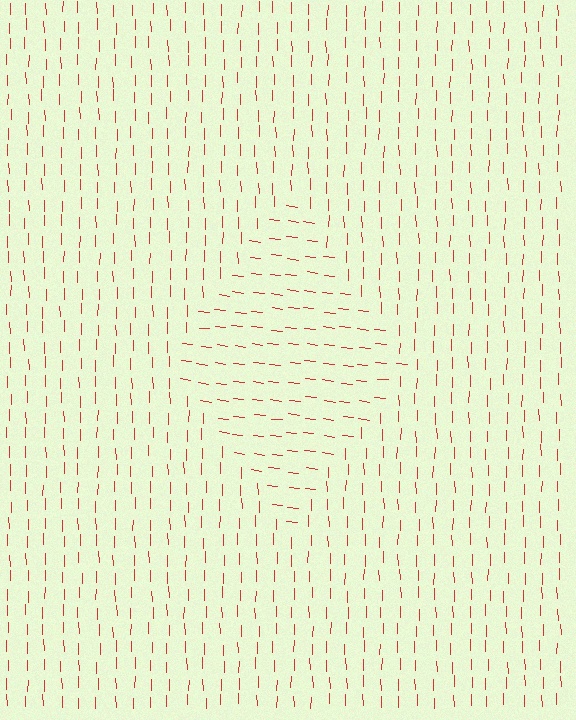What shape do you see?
I see a diamond.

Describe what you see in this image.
The image is filled with small red line segments. A diamond region in the image has lines oriented differently from the surrounding lines, creating a visible texture boundary.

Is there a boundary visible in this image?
Yes, there is a texture boundary formed by a change in line orientation.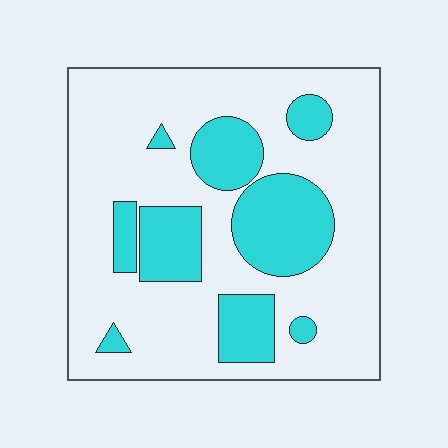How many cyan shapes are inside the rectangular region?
9.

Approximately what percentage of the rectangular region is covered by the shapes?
Approximately 25%.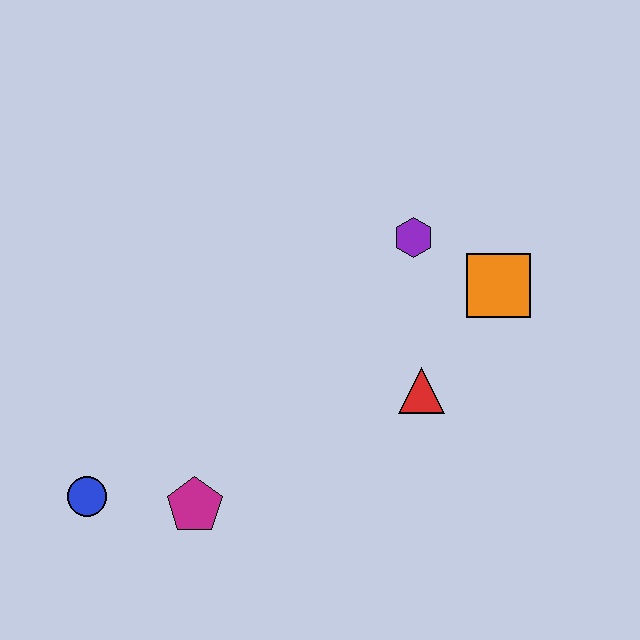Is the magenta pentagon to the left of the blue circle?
No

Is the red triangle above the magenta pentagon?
Yes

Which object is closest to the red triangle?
The orange square is closest to the red triangle.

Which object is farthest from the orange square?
The blue circle is farthest from the orange square.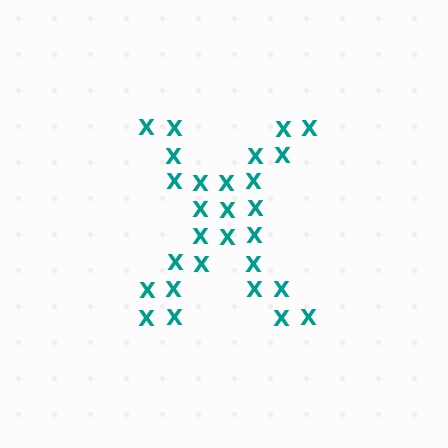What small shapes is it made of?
It is made of small letter X's.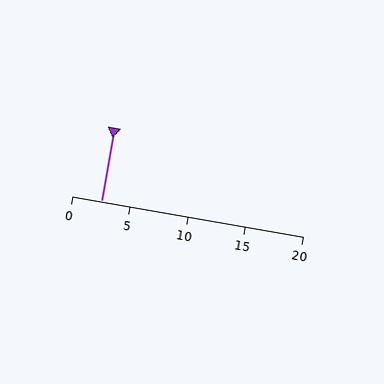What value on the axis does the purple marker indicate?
The marker indicates approximately 2.5.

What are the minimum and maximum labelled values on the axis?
The axis runs from 0 to 20.